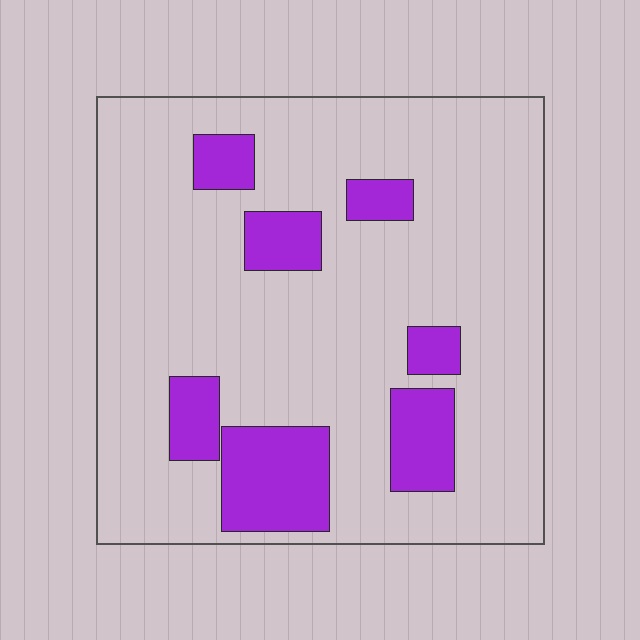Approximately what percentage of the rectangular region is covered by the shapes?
Approximately 20%.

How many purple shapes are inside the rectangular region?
7.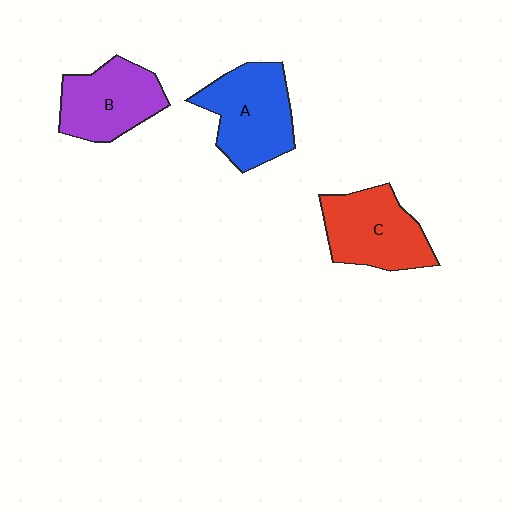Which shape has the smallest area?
Shape B (purple).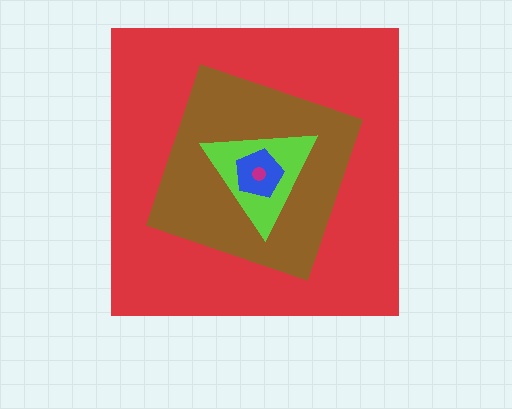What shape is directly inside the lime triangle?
The blue pentagon.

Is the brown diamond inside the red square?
Yes.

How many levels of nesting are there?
5.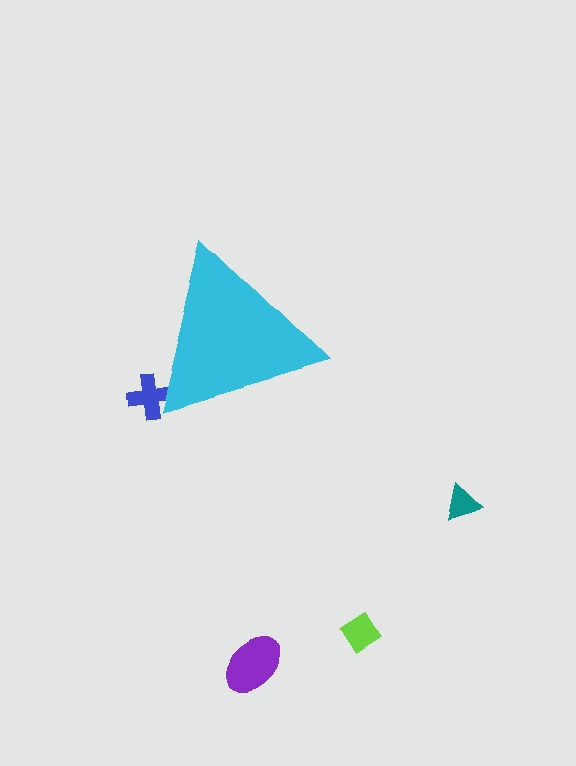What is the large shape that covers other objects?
A cyan triangle.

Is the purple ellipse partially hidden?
No, the purple ellipse is fully visible.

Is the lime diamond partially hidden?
No, the lime diamond is fully visible.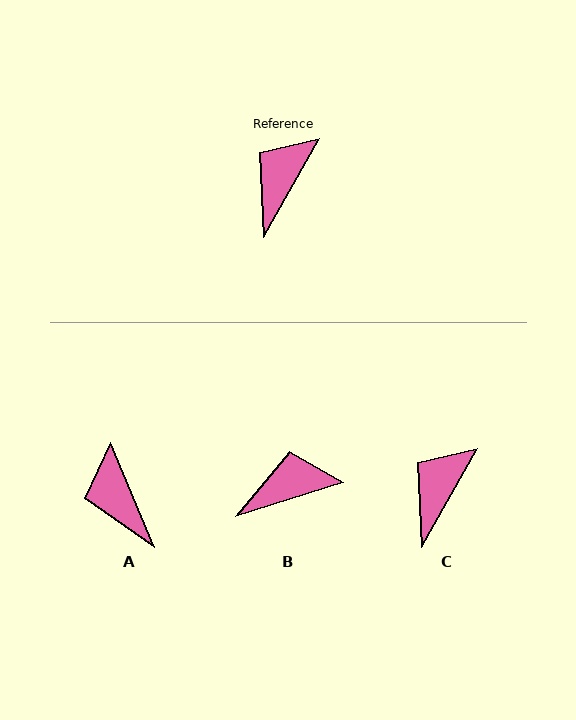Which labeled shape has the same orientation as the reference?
C.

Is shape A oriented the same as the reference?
No, it is off by about 52 degrees.